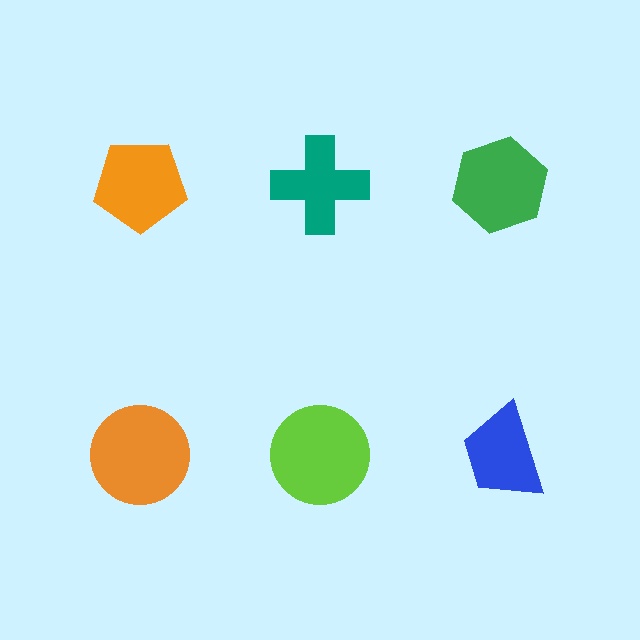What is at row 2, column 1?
An orange circle.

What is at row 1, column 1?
An orange pentagon.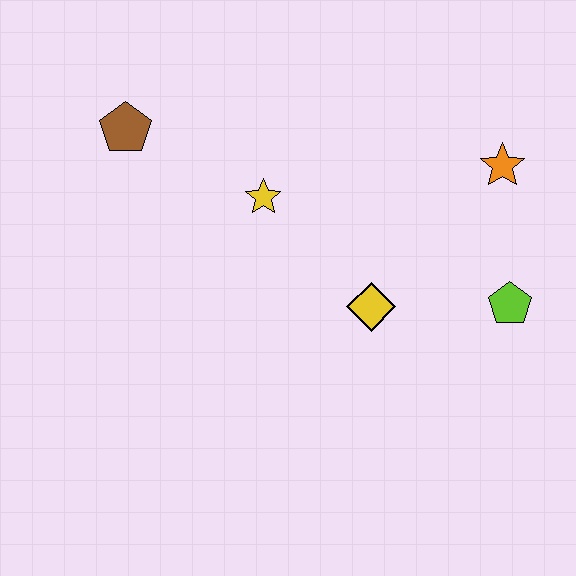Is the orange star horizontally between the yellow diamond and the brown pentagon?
No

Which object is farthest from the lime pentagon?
The brown pentagon is farthest from the lime pentagon.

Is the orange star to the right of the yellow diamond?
Yes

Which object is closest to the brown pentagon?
The yellow star is closest to the brown pentagon.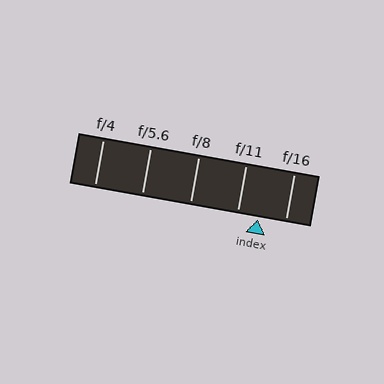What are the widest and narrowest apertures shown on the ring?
The widest aperture shown is f/4 and the narrowest is f/16.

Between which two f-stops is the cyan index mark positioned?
The index mark is between f/11 and f/16.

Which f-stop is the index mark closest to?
The index mark is closest to f/11.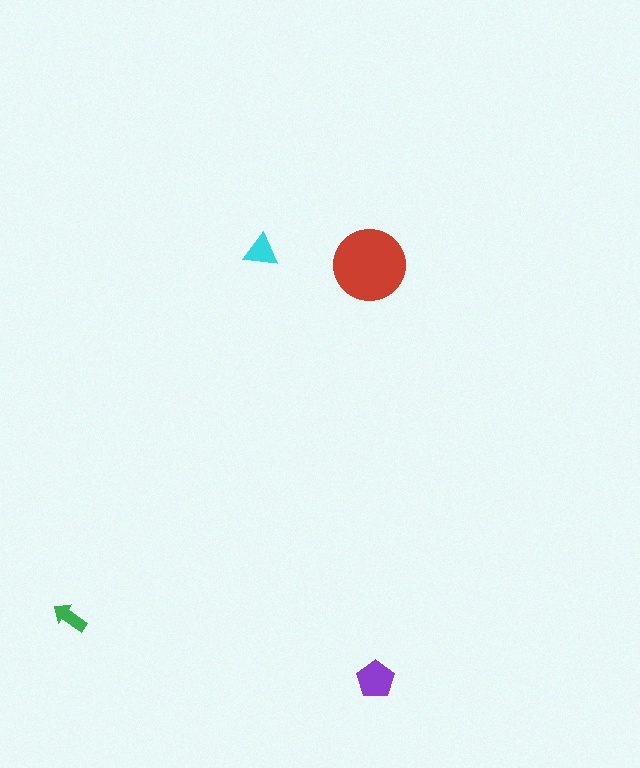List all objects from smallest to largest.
The green arrow, the cyan triangle, the purple pentagon, the red circle.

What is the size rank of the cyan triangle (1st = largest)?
3rd.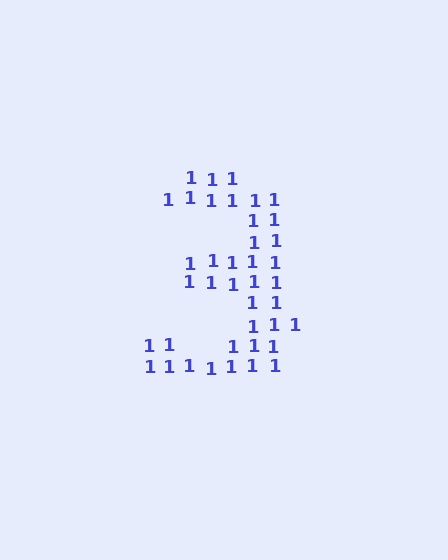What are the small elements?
The small elements are digit 1's.